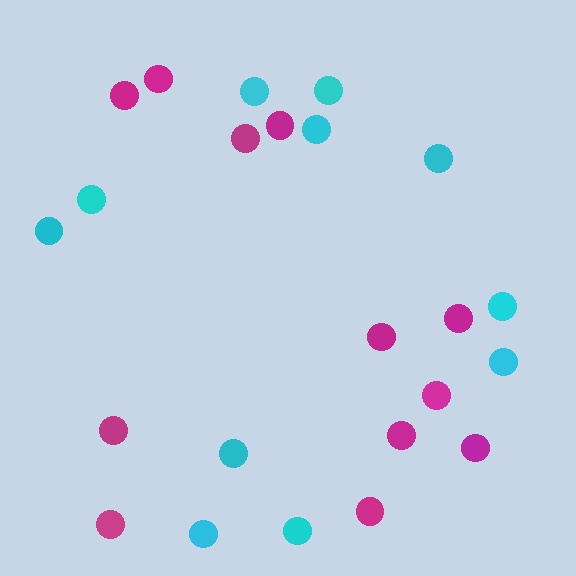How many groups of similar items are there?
There are 2 groups: one group of magenta circles (12) and one group of cyan circles (11).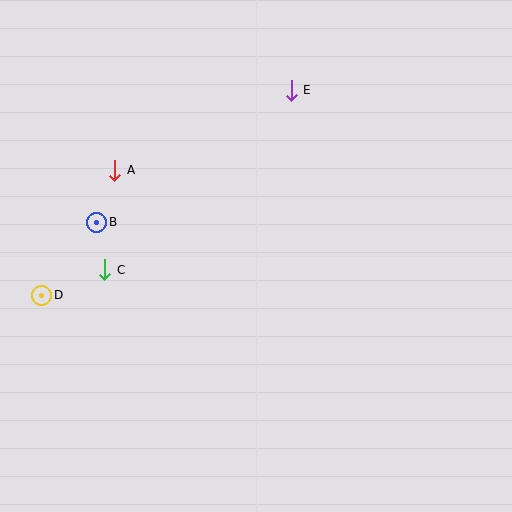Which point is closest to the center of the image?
Point C at (105, 270) is closest to the center.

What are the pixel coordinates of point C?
Point C is at (105, 270).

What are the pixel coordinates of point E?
Point E is at (291, 90).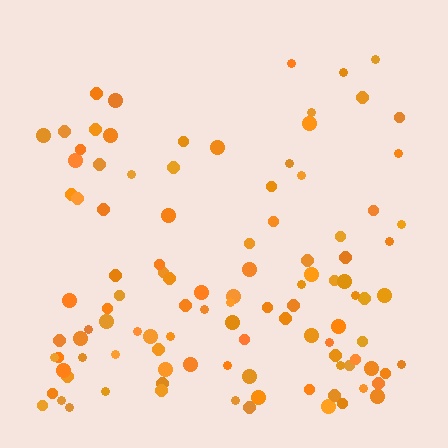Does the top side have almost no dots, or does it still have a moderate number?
Still a moderate number, just noticeably fewer than the bottom.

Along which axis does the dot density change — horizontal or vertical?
Vertical.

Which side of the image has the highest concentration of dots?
The bottom.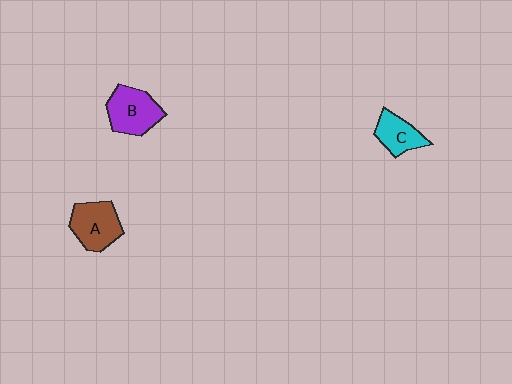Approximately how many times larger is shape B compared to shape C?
Approximately 1.4 times.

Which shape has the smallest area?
Shape C (cyan).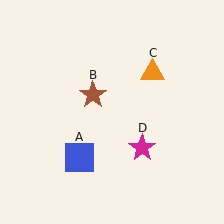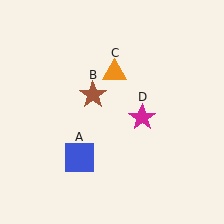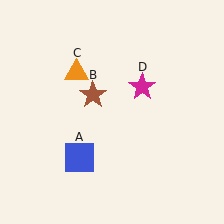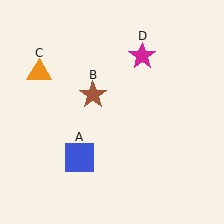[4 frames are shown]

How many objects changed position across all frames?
2 objects changed position: orange triangle (object C), magenta star (object D).